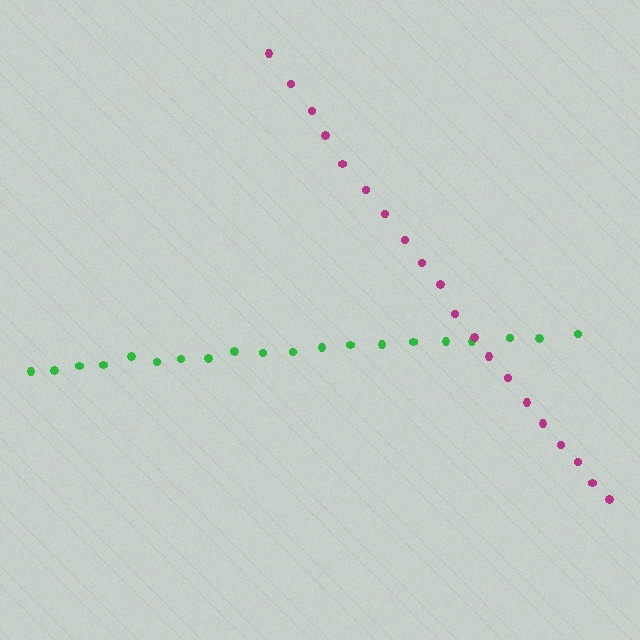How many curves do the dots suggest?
There are 2 distinct paths.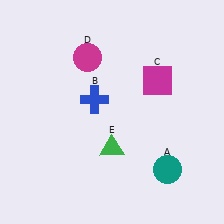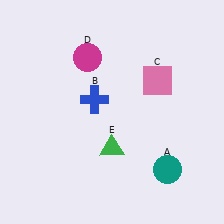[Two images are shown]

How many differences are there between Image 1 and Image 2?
There is 1 difference between the two images.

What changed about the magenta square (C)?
In Image 1, C is magenta. In Image 2, it changed to pink.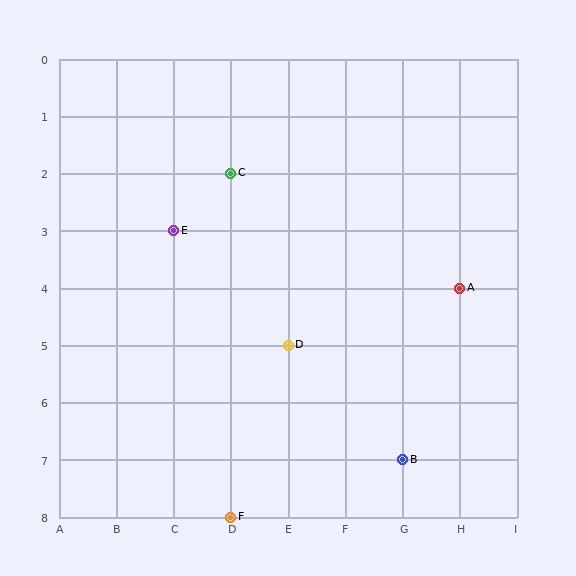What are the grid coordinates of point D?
Point D is at grid coordinates (E, 5).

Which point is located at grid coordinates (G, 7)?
Point B is at (G, 7).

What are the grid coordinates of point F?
Point F is at grid coordinates (D, 8).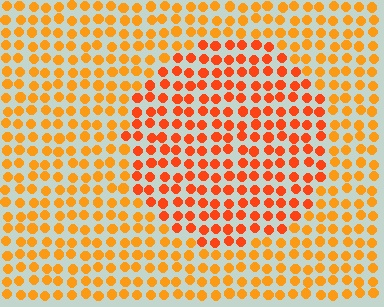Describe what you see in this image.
The image is filled with small orange elements in a uniform arrangement. A circle-shaped region is visible where the elements are tinted to a slightly different hue, forming a subtle color boundary.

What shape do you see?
I see a circle.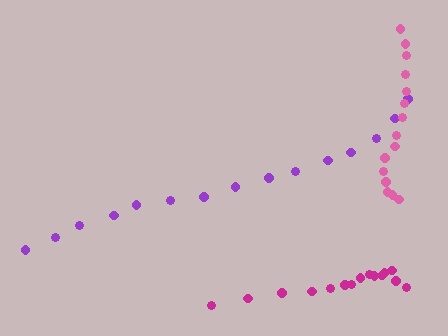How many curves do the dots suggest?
There are 3 distinct paths.